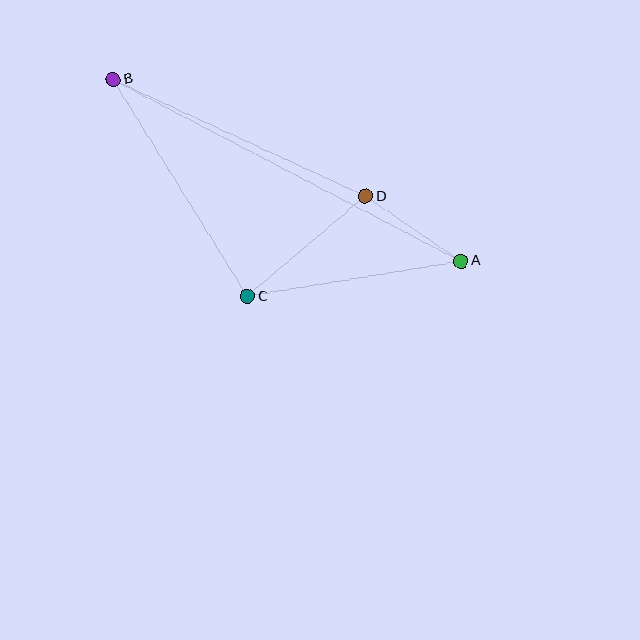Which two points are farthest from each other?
Points A and B are farthest from each other.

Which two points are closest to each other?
Points A and D are closest to each other.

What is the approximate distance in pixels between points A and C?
The distance between A and C is approximately 217 pixels.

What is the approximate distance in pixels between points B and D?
The distance between B and D is approximately 278 pixels.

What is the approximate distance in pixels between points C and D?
The distance between C and D is approximately 155 pixels.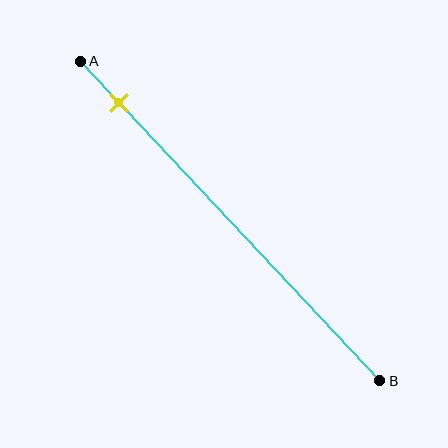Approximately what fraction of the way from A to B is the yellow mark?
The yellow mark is approximately 15% of the way from A to B.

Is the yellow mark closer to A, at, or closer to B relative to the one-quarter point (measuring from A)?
The yellow mark is closer to point A than the one-quarter point of segment AB.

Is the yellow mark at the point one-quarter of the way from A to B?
No, the mark is at about 15% from A, not at the 25% one-quarter point.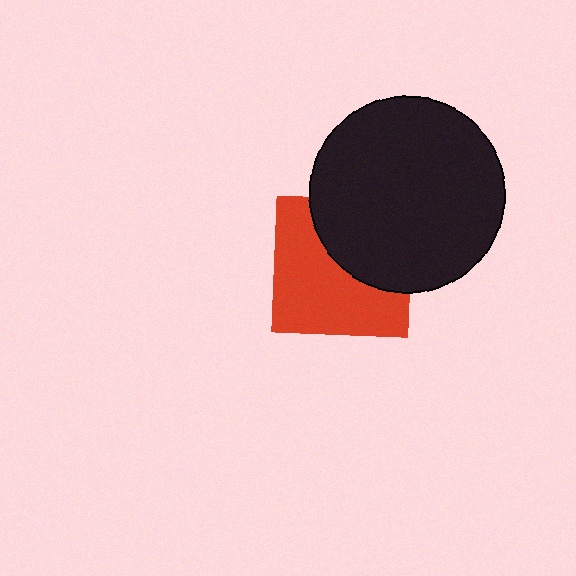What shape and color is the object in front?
The object in front is a black circle.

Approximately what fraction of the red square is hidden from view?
Roughly 41% of the red square is hidden behind the black circle.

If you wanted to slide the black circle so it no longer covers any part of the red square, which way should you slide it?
Slide it toward the upper-right — that is the most direct way to separate the two shapes.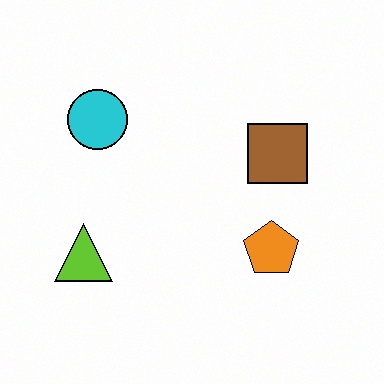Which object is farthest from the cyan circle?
The orange pentagon is farthest from the cyan circle.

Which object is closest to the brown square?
The orange pentagon is closest to the brown square.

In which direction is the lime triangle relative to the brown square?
The lime triangle is to the left of the brown square.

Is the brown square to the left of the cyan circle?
No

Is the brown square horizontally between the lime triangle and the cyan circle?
No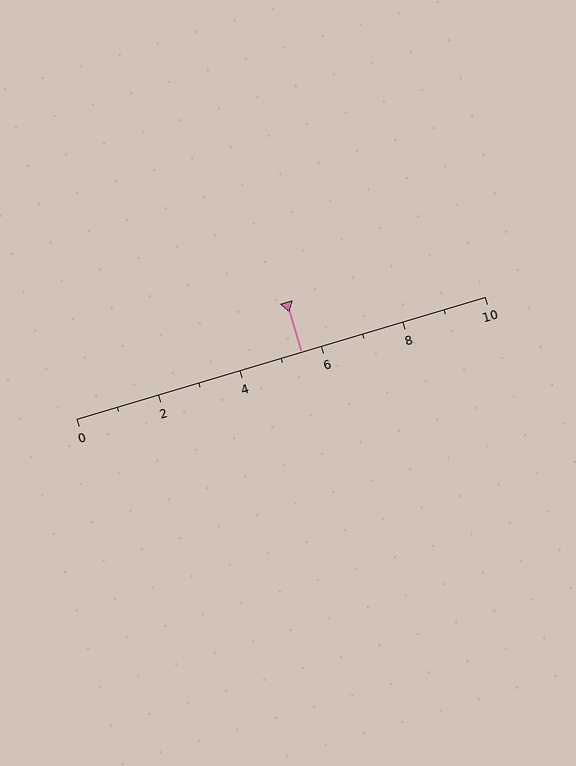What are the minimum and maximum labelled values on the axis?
The axis runs from 0 to 10.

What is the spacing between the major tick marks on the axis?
The major ticks are spaced 2 apart.